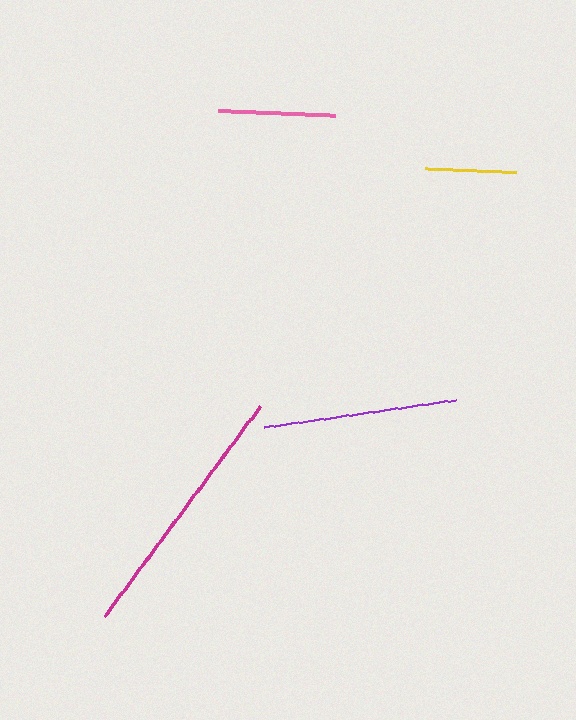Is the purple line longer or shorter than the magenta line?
The magenta line is longer than the purple line.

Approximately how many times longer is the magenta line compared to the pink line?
The magenta line is approximately 2.2 times the length of the pink line.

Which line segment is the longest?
The magenta line is the longest at approximately 261 pixels.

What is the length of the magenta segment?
The magenta segment is approximately 261 pixels long.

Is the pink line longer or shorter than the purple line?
The purple line is longer than the pink line.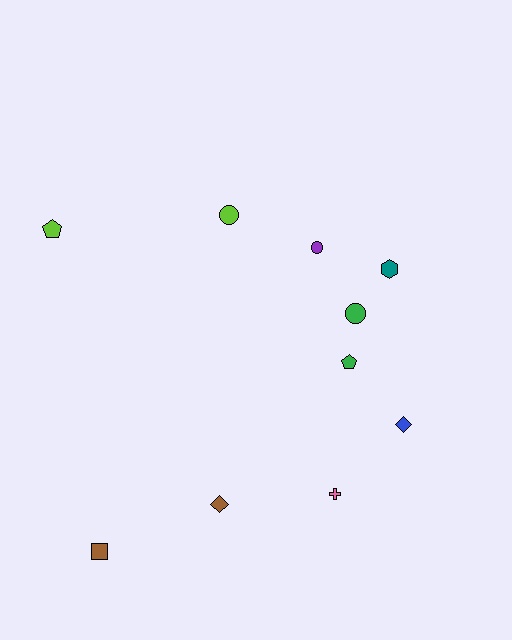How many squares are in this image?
There is 1 square.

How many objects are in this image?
There are 10 objects.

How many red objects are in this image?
There are no red objects.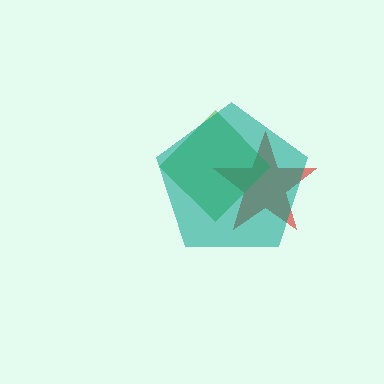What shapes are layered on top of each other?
The layered shapes are: a red star, a green diamond, a teal pentagon.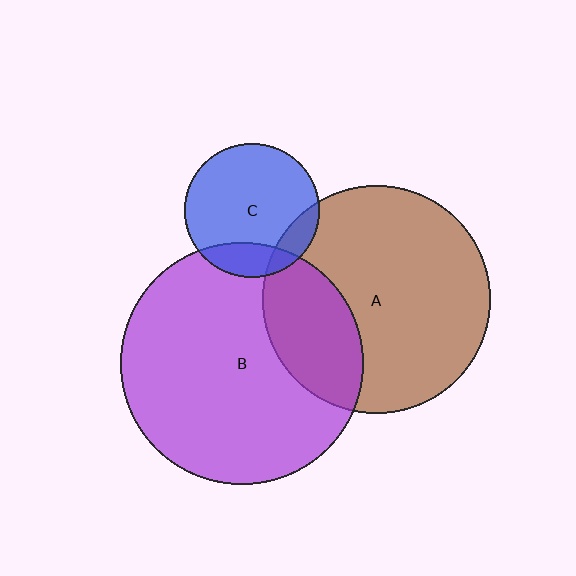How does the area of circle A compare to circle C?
Approximately 2.9 times.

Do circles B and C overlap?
Yes.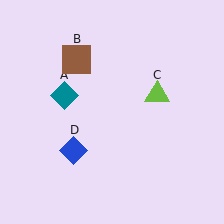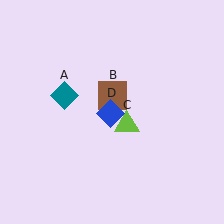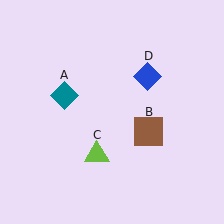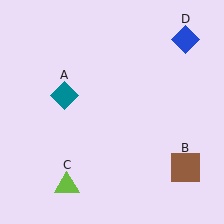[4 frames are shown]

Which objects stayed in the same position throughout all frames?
Teal diamond (object A) remained stationary.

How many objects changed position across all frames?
3 objects changed position: brown square (object B), lime triangle (object C), blue diamond (object D).